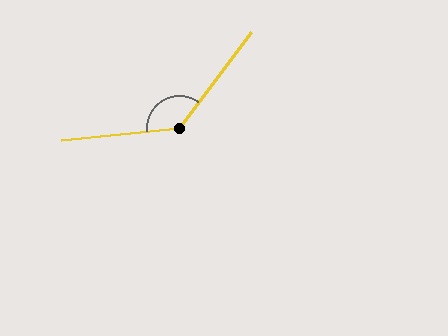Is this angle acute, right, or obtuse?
It is obtuse.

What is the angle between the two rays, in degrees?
Approximately 133 degrees.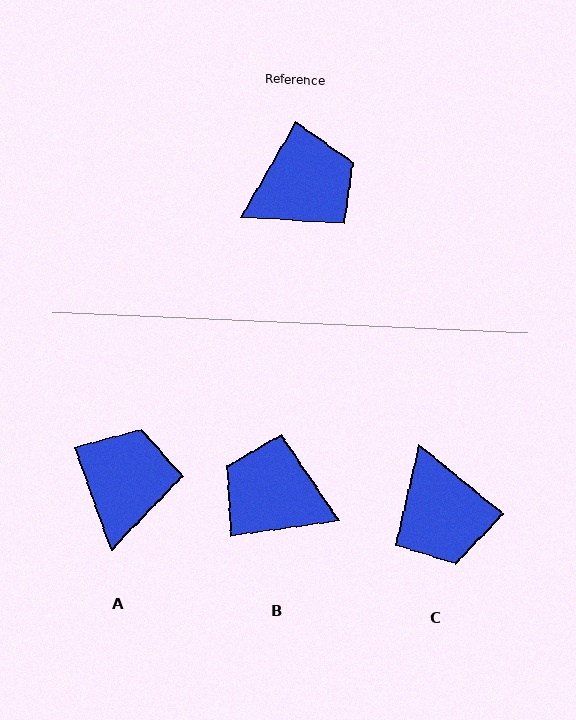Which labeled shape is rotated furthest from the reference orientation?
B, about 128 degrees away.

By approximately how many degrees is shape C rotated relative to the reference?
Approximately 99 degrees clockwise.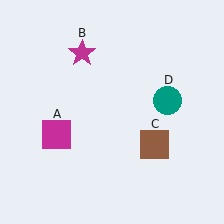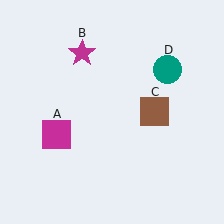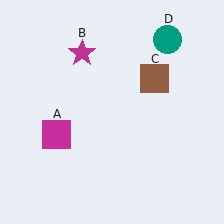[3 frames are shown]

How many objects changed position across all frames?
2 objects changed position: brown square (object C), teal circle (object D).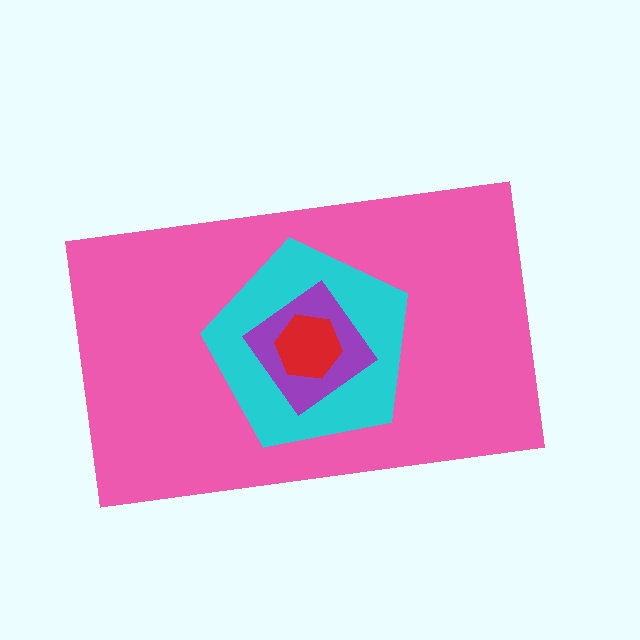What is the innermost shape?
The red hexagon.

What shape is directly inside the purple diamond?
The red hexagon.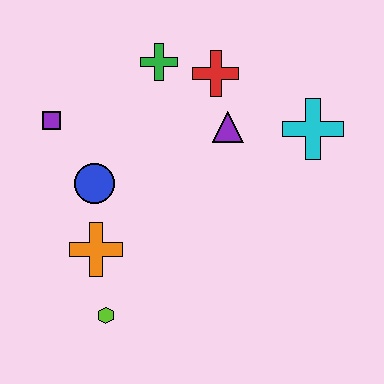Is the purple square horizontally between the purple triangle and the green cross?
No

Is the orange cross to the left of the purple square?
No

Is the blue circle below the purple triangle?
Yes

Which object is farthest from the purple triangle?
The lime hexagon is farthest from the purple triangle.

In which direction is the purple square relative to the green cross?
The purple square is to the left of the green cross.